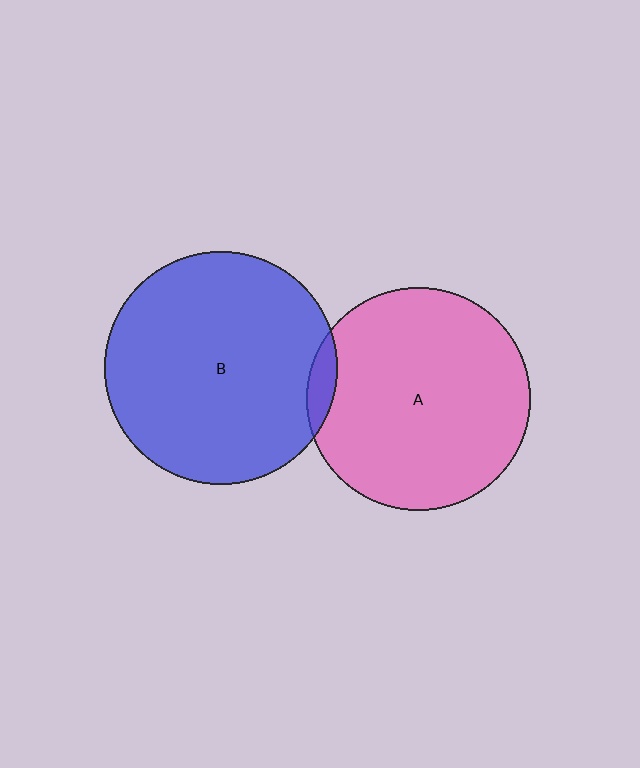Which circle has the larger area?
Circle B (blue).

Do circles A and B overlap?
Yes.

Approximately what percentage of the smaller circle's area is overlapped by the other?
Approximately 5%.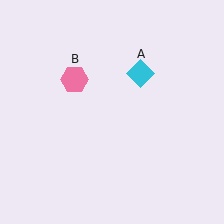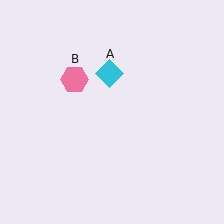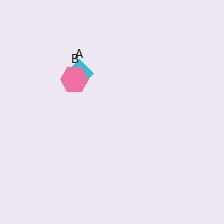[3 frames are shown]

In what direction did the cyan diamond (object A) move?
The cyan diamond (object A) moved left.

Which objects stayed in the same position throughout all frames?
Pink hexagon (object B) remained stationary.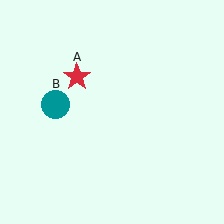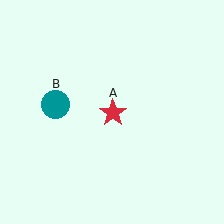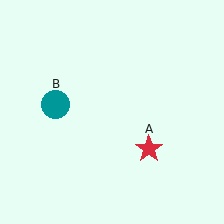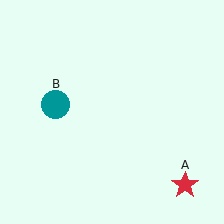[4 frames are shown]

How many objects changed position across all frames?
1 object changed position: red star (object A).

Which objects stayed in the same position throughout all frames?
Teal circle (object B) remained stationary.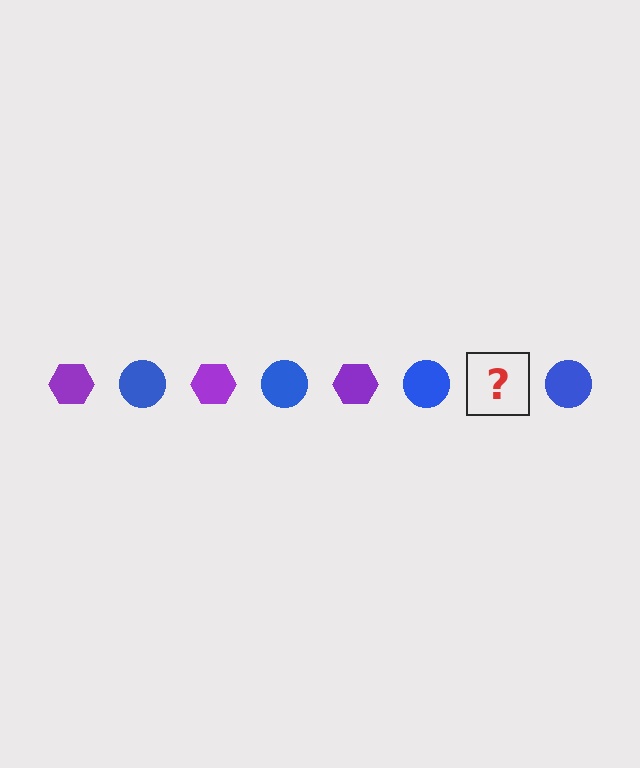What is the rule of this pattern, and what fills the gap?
The rule is that the pattern alternates between purple hexagon and blue circle. The gap should be filled with a purple hexagon.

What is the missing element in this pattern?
The missing element is a purple hexagon.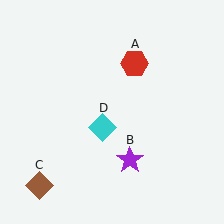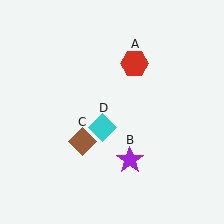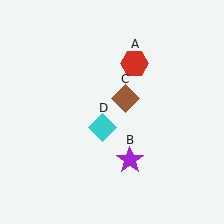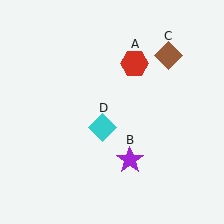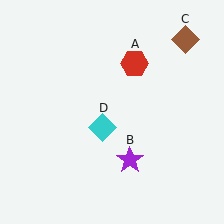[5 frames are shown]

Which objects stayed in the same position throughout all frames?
Red hexagon (object A) and purple star (object B) and cyan diamond (object D) remained stationary.